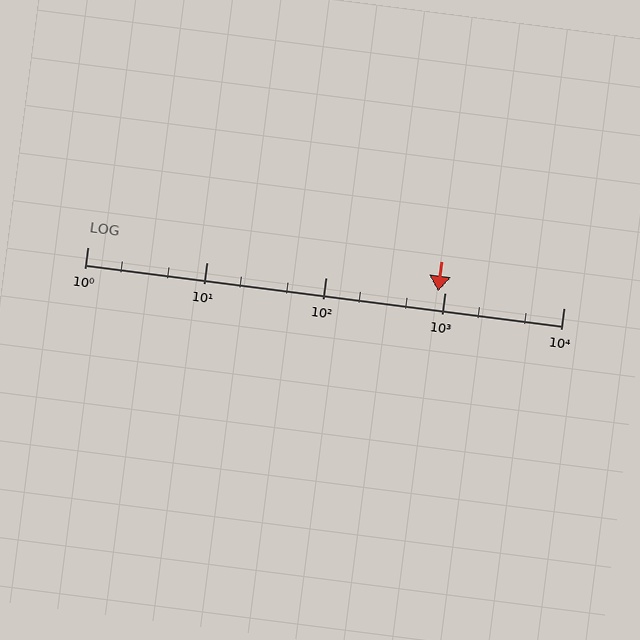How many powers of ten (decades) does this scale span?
The scale spans 4 decades, from 1 to 10000.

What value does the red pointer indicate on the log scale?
The pointer indicates approximately 890.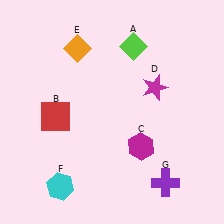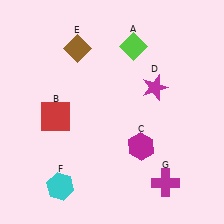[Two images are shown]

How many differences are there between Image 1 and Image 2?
There are 2 differences between the two images.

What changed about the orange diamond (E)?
In Image 1, E is orange. In Image 2, it changed to brown.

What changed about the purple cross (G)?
In Image 1, G is purple. In Image 2, it changed to magenta.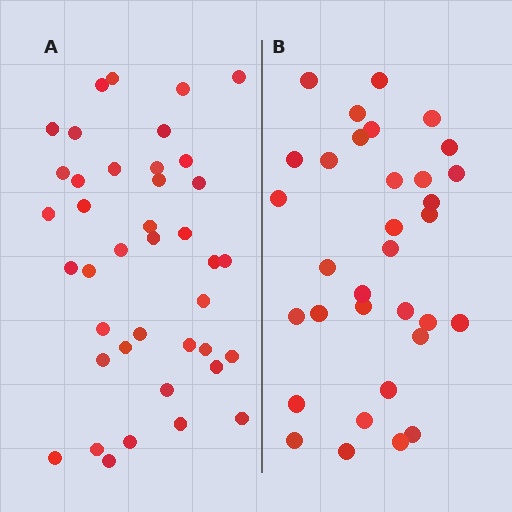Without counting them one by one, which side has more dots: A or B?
Region A (the left region) has more dots.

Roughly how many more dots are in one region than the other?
Region A has roughly 8 or so more dots than region B.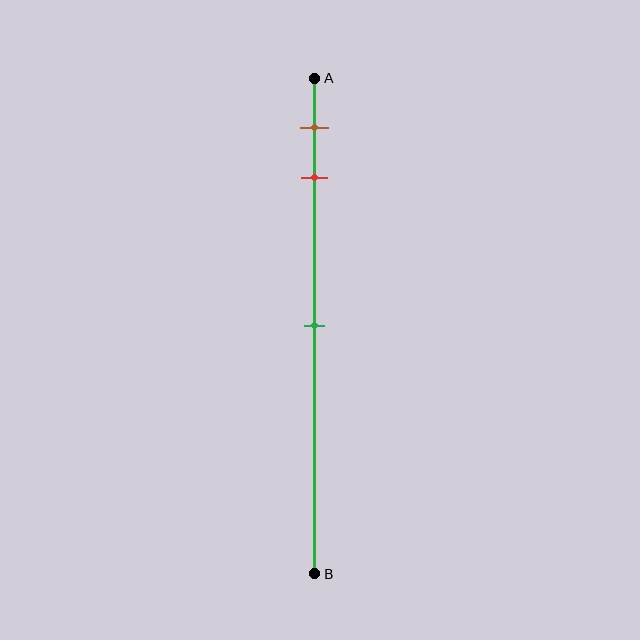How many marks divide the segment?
There are 3 marks dividing the segment.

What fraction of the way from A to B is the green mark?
The green mark is approximately 50% (0.5) of the way from A to B.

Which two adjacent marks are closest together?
The brown and red marks are the closest adjacent pair.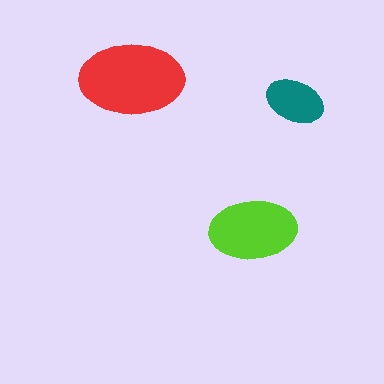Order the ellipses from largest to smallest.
the red one, the lime one, the teal one.